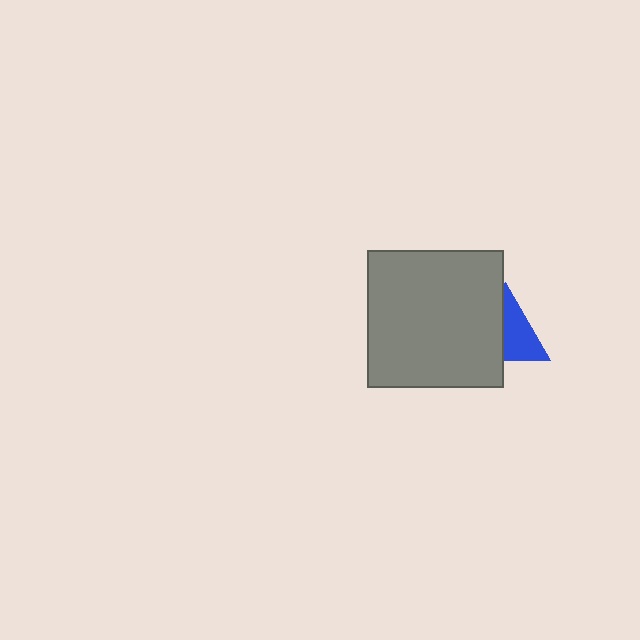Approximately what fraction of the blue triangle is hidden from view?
Roughly 46% of the blue triangle is hidden behind the gray square.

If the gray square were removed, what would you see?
You would see the complete blue triangle.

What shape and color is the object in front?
The object in front is a gray square.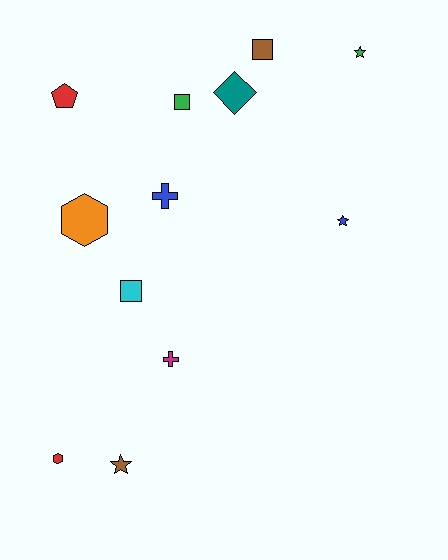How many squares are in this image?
There are 3 squares.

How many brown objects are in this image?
There are 2 brown objects.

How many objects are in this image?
There are 12 objects.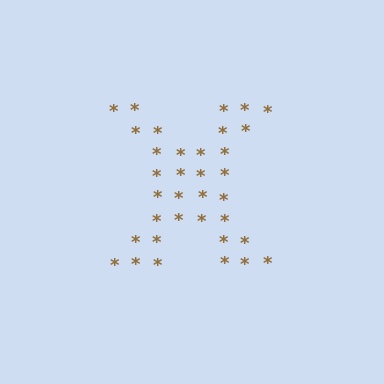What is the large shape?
The large shape is the letter X.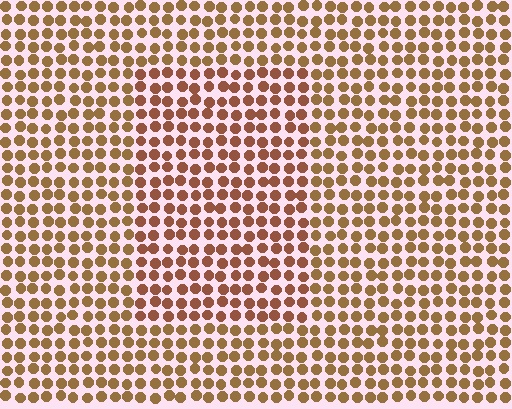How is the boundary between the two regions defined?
The boundary is defined purely by a slight shift in hue (about 20 degrees). Spacing, size, and orientation are identical on both sides.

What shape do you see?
I see a rectangle.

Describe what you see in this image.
The image is filled with small brown elements in a uniform arrangement. A rectangle-shaped region is visible where the elements are tinted to a slightly different hue, forming a subtle color boundary.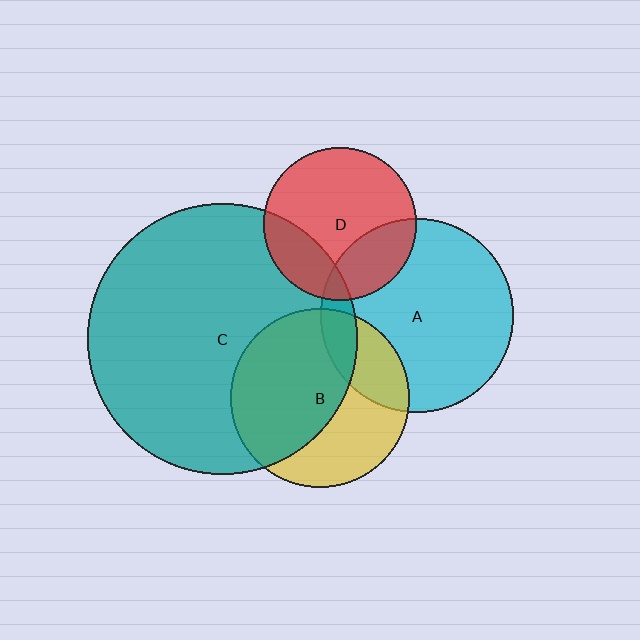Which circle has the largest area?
Circle C (teal).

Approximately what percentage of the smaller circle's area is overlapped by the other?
Approximately 55%.